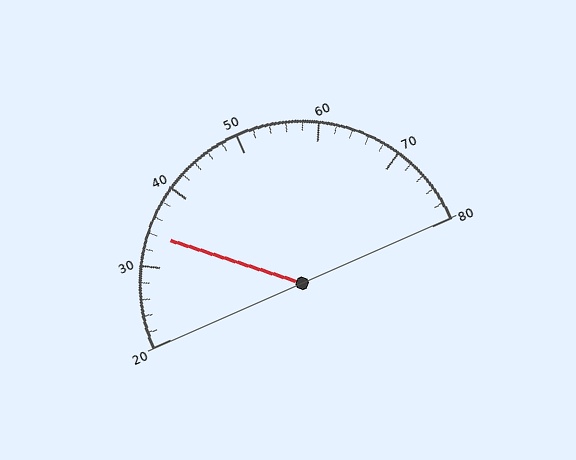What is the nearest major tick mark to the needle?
The nearest major tick mark is 30.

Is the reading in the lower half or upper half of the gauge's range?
The reading is in the lower half of the range (20 to 80).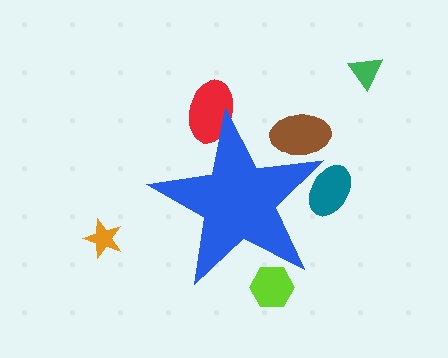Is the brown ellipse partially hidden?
Yes, the brown ellipse is partially hidden behind the blue star.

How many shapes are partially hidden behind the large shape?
4 shapes are partially hidden.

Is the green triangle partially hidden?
No, the green triangle is fully visible.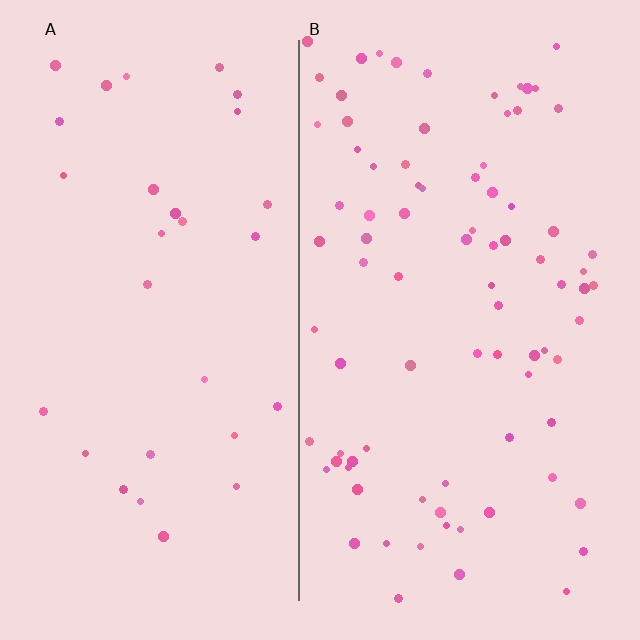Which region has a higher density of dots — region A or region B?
B (the right).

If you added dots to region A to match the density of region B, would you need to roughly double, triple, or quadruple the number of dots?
Approximately triple.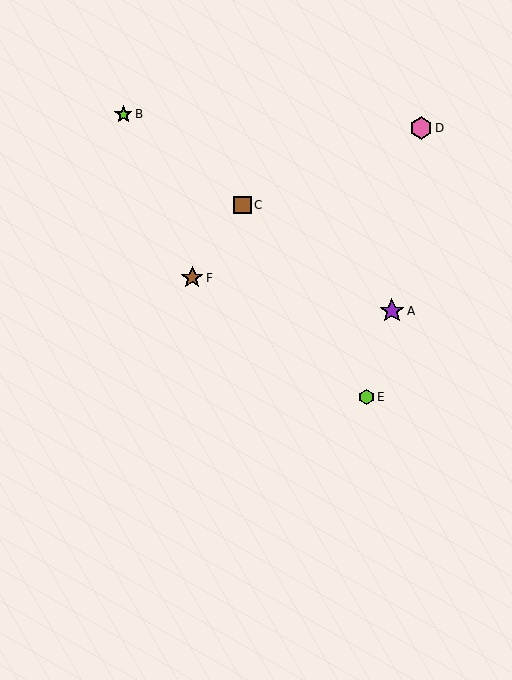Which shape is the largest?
The purple star (labeled A) is the largest.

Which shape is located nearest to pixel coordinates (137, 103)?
The lime star (labeled B) at (123, 114) is nearest to that location.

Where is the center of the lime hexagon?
The center of the lime hexagon is at (367, 397).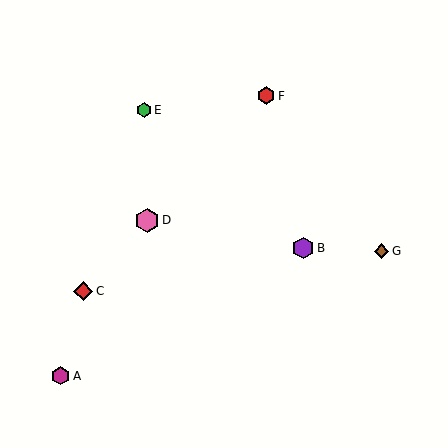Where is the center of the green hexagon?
The center of the green hexagon is at (144, 110).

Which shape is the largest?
The pink hexagon (labeled D) is the largest.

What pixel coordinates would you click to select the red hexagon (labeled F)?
Click at (266, 96) to select the red hexagon F.